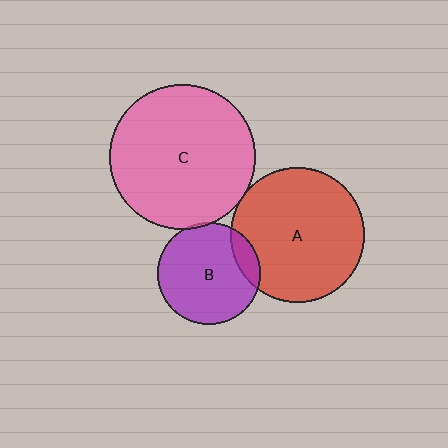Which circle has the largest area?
Circle C (pink).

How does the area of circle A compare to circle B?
Approximately 1.7 times.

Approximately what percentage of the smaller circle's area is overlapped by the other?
Approximately 5%.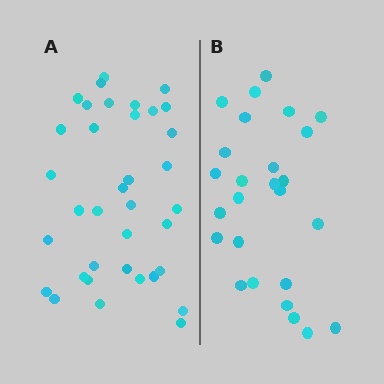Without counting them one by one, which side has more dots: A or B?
Region A (the left region) has more dots.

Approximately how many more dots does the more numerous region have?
Region A has roughly 10 or so more dots than region B.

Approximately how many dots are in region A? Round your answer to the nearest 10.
About 40 dots. (The exact count is 36, which rounds to 40.)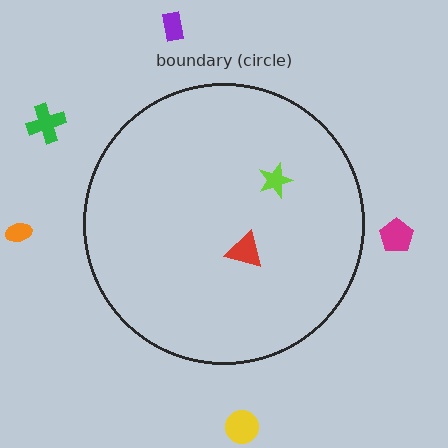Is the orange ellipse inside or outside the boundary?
Outside.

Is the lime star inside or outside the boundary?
Inside.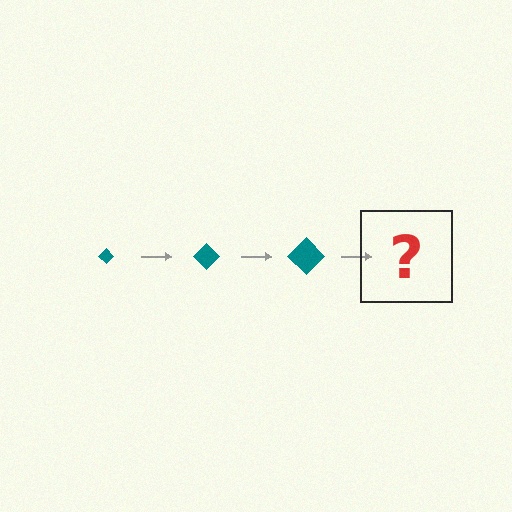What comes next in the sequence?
The next element should be a teal diamond, larger than the previous one.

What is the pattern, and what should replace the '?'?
The pattern is that the diamond gets progressively larger each step. The '?' should be a teal diamond, larger than the previous one.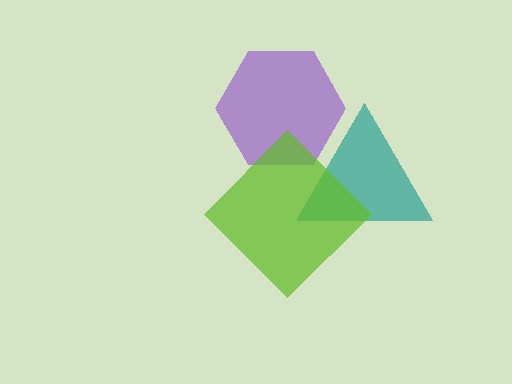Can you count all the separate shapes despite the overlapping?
Yes, there are 3 separate shapes.